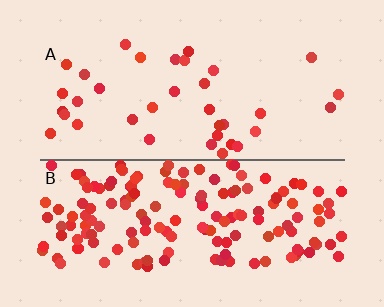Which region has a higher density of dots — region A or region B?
B (the bottom).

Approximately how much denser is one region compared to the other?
Approximately 4.4× — region B over region A.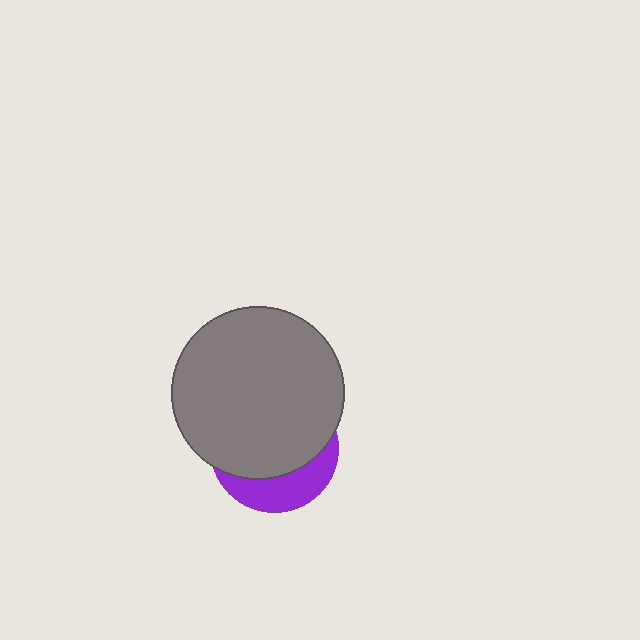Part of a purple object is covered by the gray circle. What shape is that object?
It is a circle.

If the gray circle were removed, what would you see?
You would see the complete purple circle.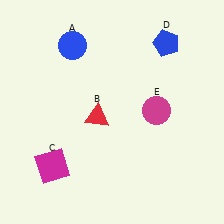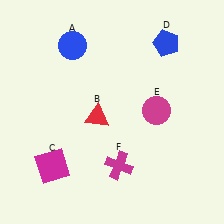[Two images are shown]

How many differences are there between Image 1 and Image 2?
There is 1 difference between the two images.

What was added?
A magenta cross (F) was added in Image 2.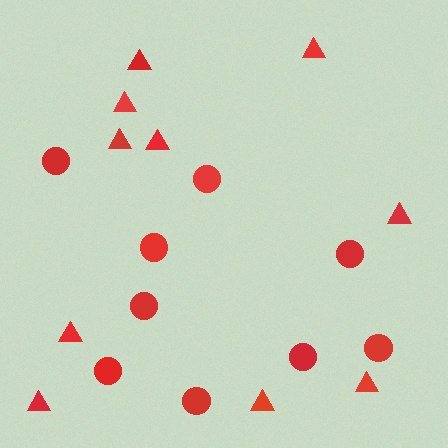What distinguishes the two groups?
There are 2 groups: one group of circles (9) and one group of triangles (10).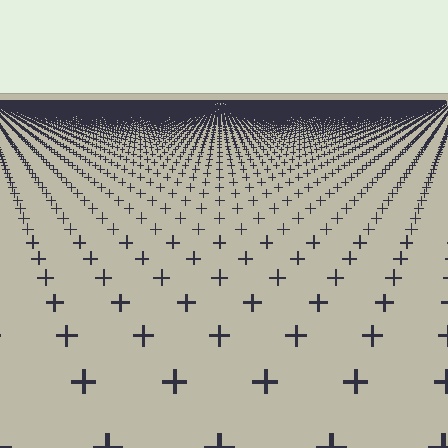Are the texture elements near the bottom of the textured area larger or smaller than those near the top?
Larger. Near the bottom, elements are closer to the viewer and appear at a bigger on-screen size.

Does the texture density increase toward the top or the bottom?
Density increases toward the top.